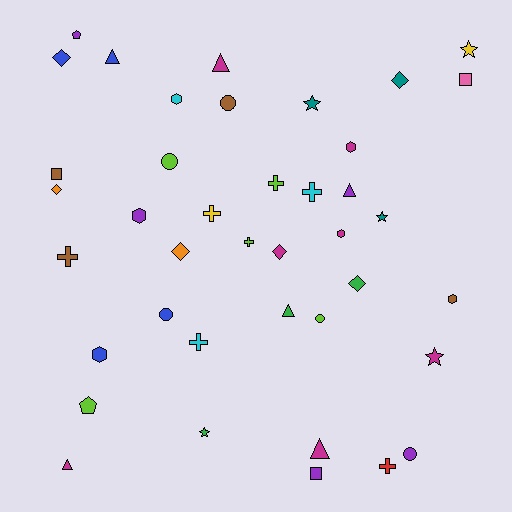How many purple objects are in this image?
There are 5 purple objects.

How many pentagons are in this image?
There are 2 pentagons.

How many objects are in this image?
There are 40 objects.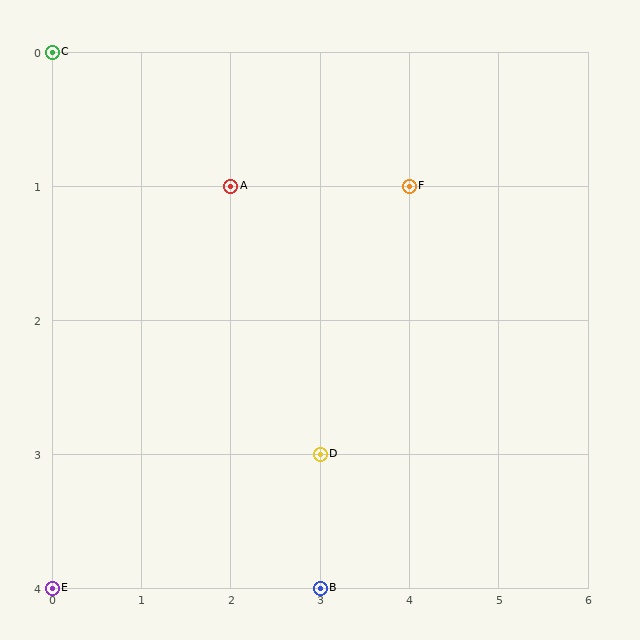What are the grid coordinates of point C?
Point C is at grid coordinates (0, 0).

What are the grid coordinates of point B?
Point B is at grid coordinates (3, 4).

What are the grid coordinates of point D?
Point D is at grid coordinates (3, 3).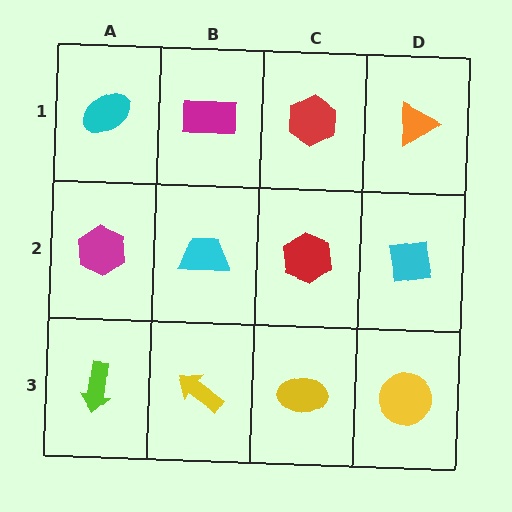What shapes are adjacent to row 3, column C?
A red hexagon (row 2, column C), a yellow arrow (row 3, column B), a yellow circle (row 3, column D).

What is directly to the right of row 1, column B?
A red hexagon.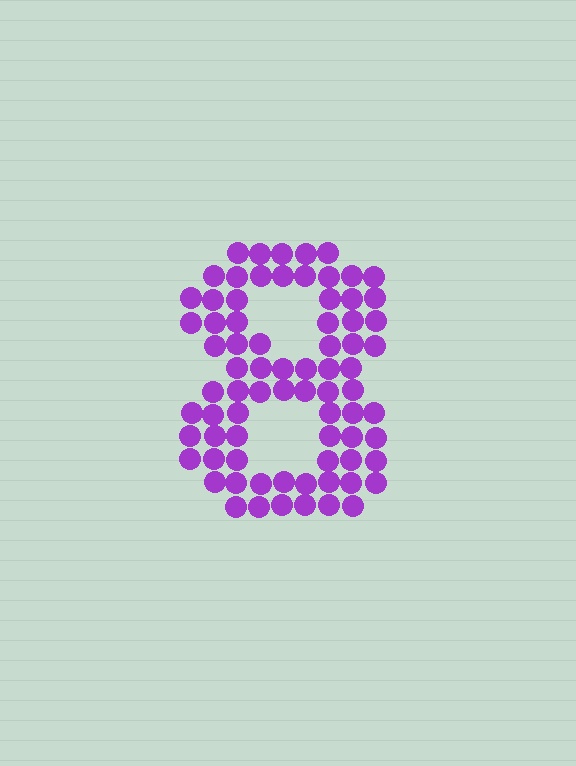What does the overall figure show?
The overall figure shows the digit 8.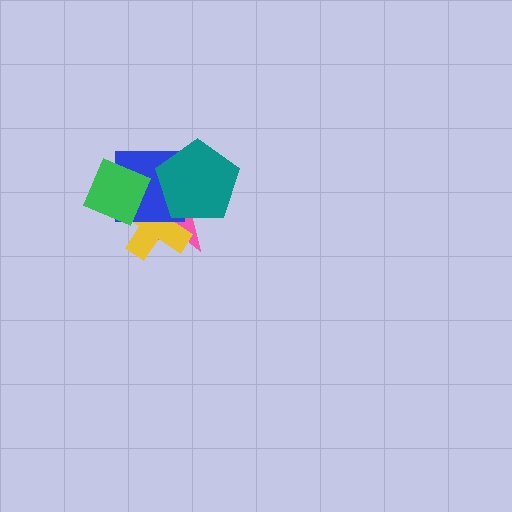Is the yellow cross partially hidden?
Yes, it is partially covered by another shape.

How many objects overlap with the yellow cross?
4 objects overlap with the yellow cross.